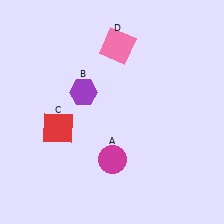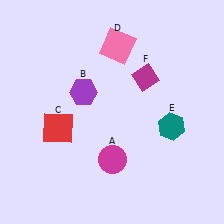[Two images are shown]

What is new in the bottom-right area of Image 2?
A teal hexagon (E) was added in the bottom-right area of Image 2.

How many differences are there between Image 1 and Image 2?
There are 2 differences between the two images.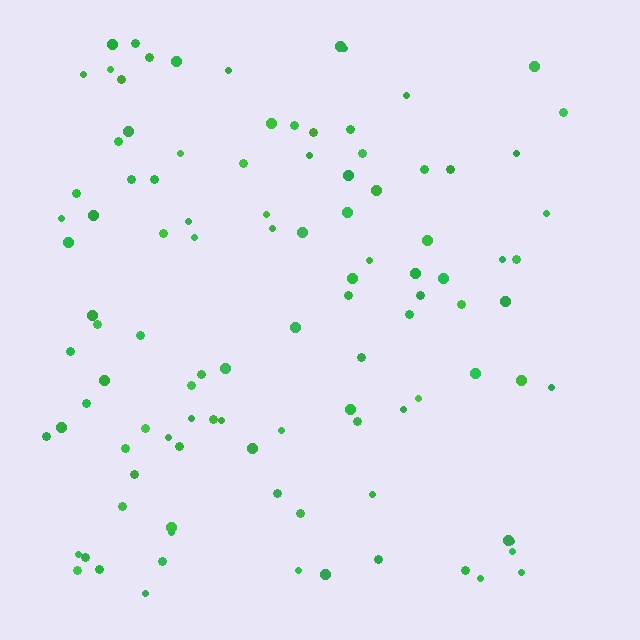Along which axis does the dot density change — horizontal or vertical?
Horizontal.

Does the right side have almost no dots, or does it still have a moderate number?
Still a moderate number, just noticeably fewer than the left.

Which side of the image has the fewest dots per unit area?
The right.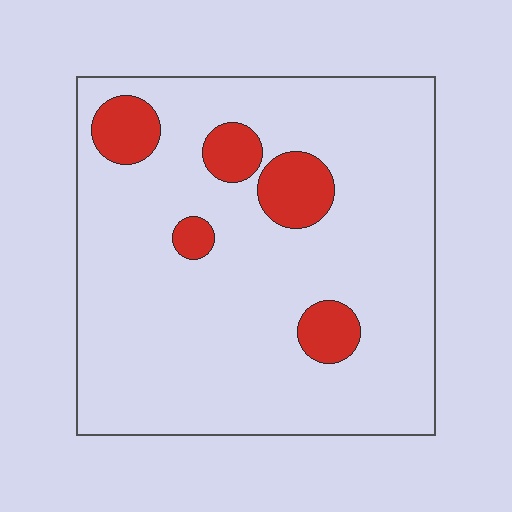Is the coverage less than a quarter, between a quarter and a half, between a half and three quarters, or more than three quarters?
Less than a quarter.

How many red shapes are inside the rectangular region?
5.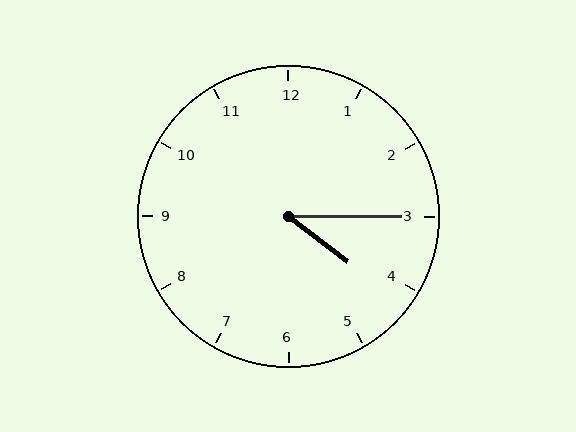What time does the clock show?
4:15.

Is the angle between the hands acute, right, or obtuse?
It is acute.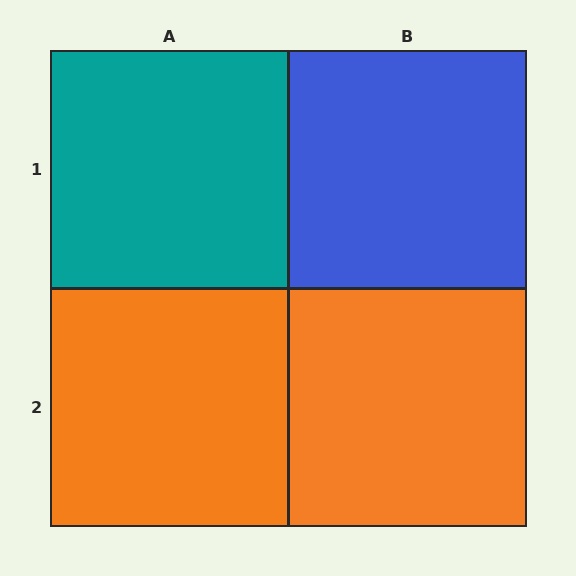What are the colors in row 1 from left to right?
Teal, blue.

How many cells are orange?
2 cells are orange.